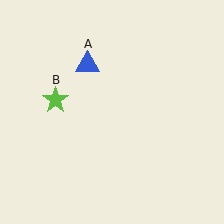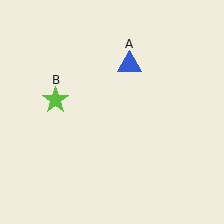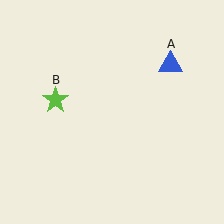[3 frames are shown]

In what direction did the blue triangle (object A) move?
The blue triangle (object A) moved right.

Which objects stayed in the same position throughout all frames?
Lime star (object B) remained stationary.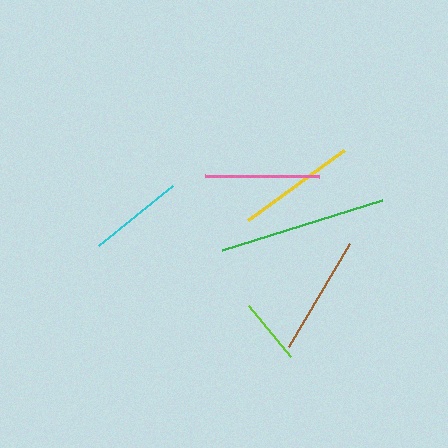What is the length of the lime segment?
The lime segment is approximately 66 pixels long.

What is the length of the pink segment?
The pink segment is approximately 114 pixels long.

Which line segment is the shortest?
The lime line is the shortest at approximately 66 pixels.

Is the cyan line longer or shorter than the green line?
The green line is longer than the cyan line.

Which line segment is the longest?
The green line is the longest at approximately 168 pixels.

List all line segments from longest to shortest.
From longest to shortest: green, brown, yellow, pink, cyan, lime.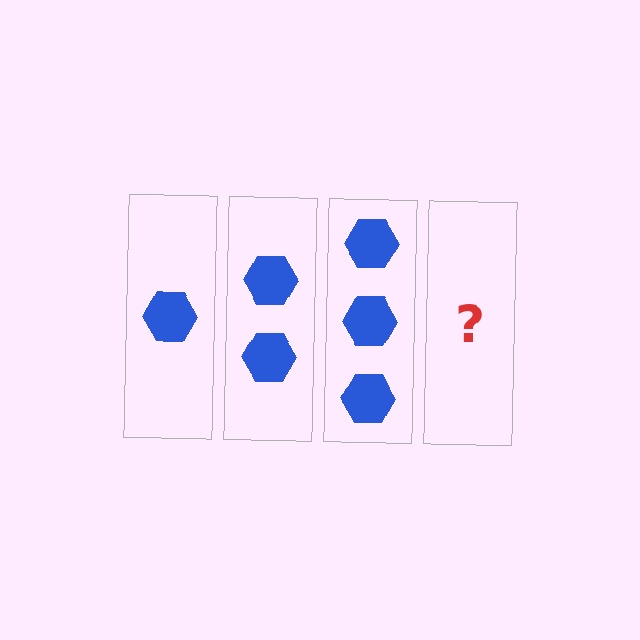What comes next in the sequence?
The next element should be 4 hexagons.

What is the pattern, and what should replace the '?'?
The pattern is that each step adds one more hexagon. The '?' should be 4 hexagons.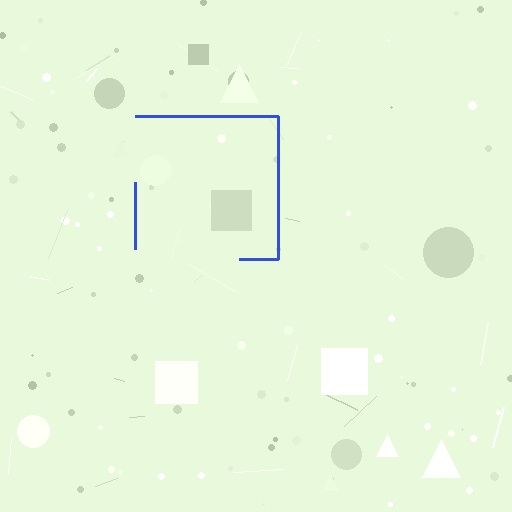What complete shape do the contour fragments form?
The contour fragments form a square.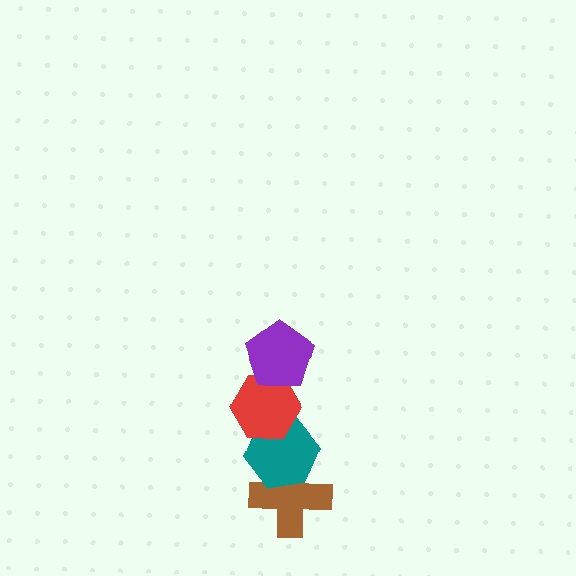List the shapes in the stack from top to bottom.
From top to bottom: the purple pentagon, the red hexagon, the teal hexagon, the brown cross.